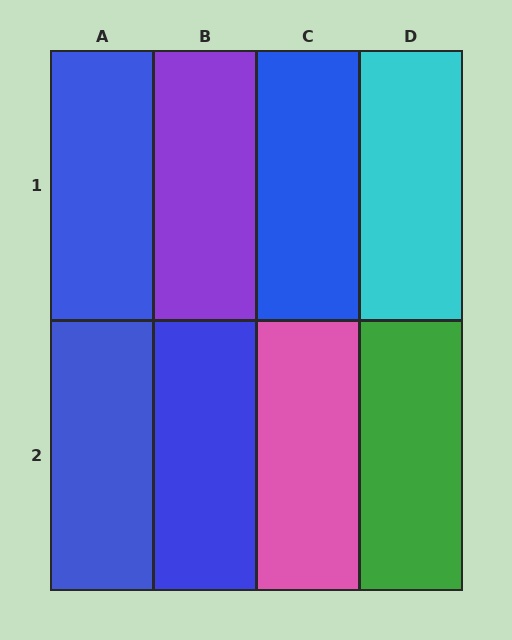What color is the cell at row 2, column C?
Pink.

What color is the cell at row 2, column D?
Green.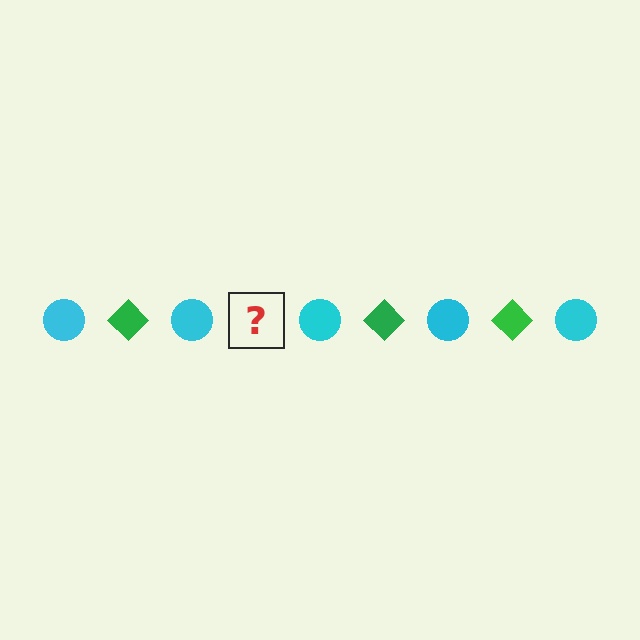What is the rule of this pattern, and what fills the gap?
The rule is that the pattern alternates between cyan circle and green diamond. The gap should be filled with a green diamond.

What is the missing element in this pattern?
The missing element is a green diamond.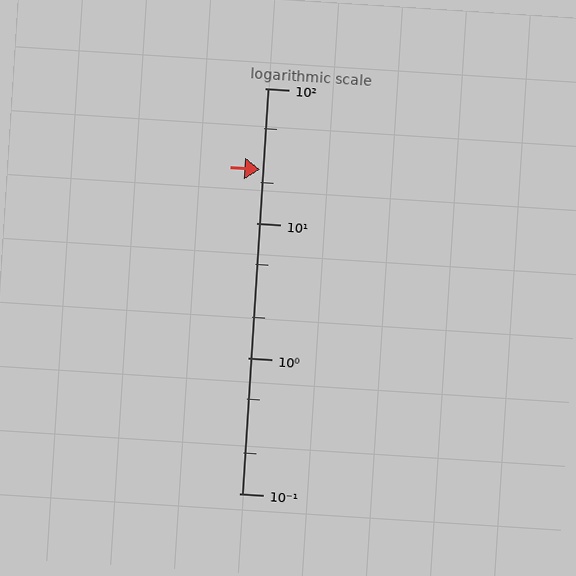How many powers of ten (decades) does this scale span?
The scale spans 3 decades, from 0.1 to 100.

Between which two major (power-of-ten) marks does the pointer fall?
The pointer is between 10 and 100.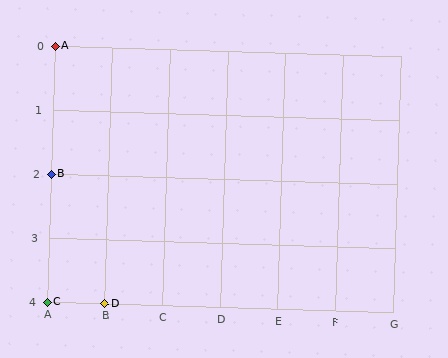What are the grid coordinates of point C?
Point C is at grid coordinates (A, 4).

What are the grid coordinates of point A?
Point A is at grid coordinates (A, 0).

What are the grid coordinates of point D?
Point D is at grid coordinates (B, 4).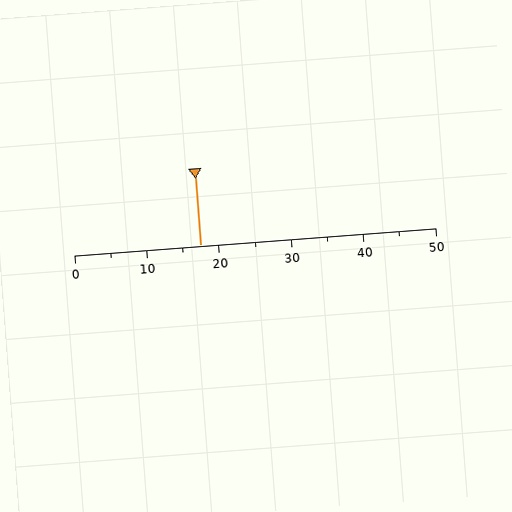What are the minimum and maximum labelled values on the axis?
The axis runs from 0 to 50.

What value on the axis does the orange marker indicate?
The marker indicates approximately 17.5.